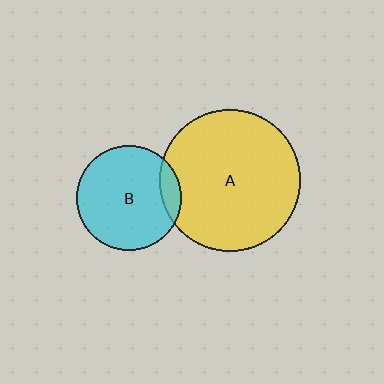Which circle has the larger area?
Circle A (yellow).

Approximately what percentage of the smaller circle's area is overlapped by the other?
Approximately 10%.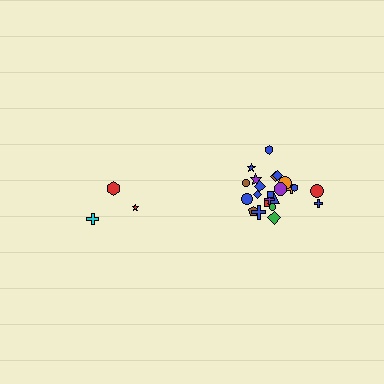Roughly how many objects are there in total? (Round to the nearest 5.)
Roughly 30 objects in total.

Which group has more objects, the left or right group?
The right group.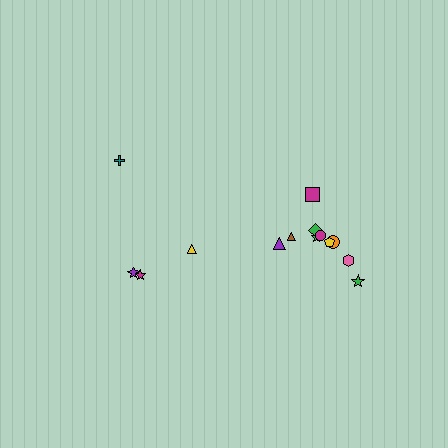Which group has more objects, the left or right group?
The right group.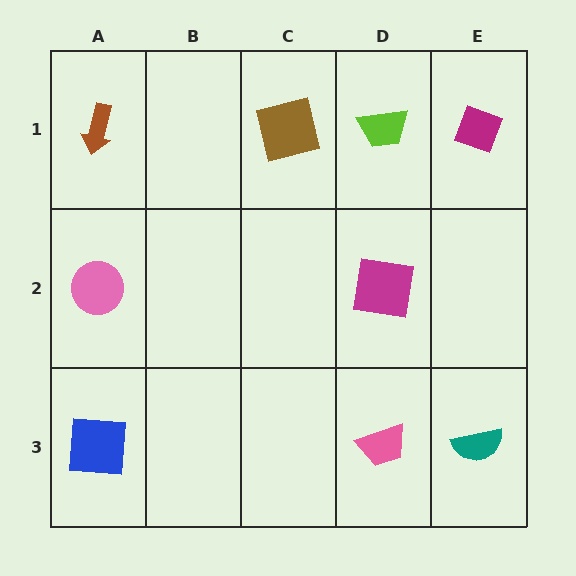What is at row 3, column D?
A pink trapezoid.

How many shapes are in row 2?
2 shapes.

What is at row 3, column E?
A teal semicircle.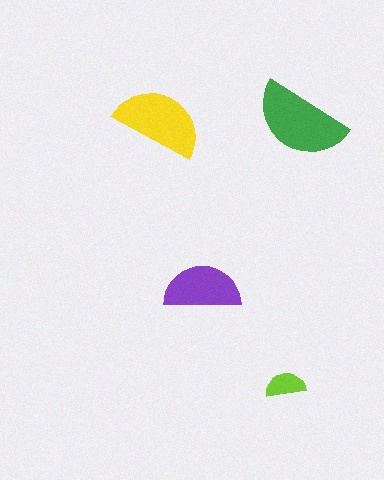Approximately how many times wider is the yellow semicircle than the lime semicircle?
About 2 times wider.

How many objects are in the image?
There are 4 objects in the image.